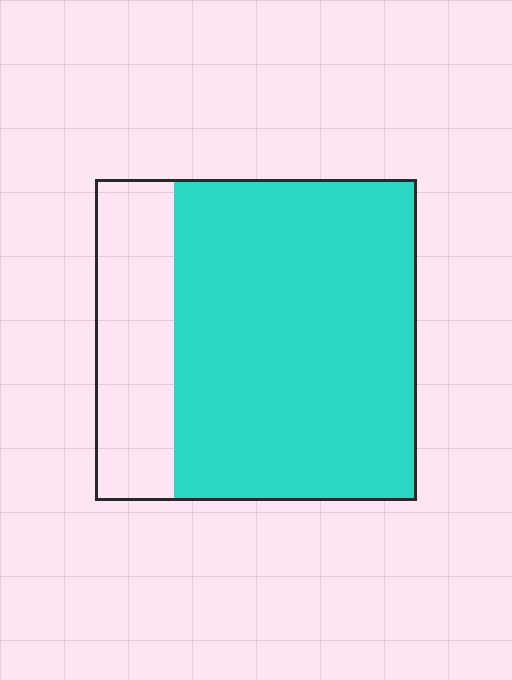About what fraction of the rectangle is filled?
About three quarters (3/4).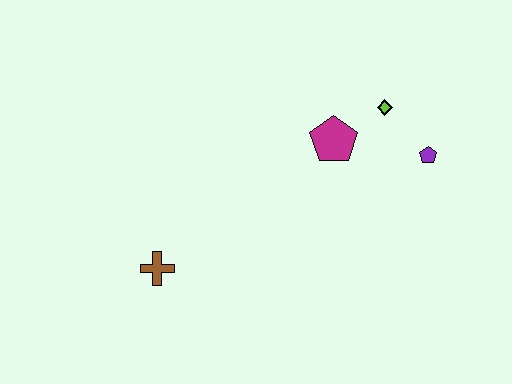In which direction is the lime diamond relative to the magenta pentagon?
The lime diamond is to the right of the magenta pentagon.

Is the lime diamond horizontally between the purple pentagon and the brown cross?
Yes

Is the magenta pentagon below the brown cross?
No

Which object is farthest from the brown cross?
The purple pentagon is farthest from the brown cross.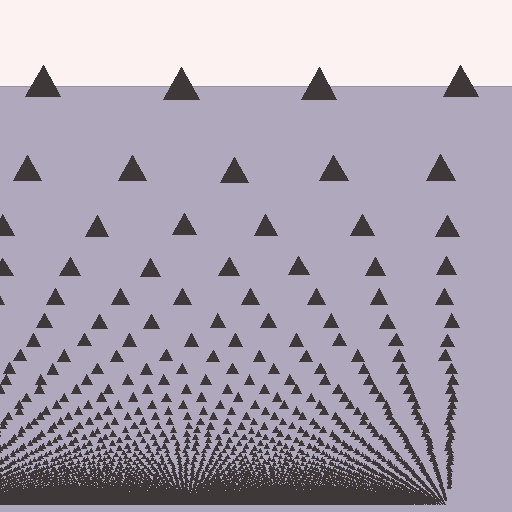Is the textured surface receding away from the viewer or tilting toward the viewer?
The surface appears to tilt toward the viewer. Texture elements get larger and sparser toward the top.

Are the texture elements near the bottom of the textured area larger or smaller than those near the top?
Smaller. The gradient is inverted — elements near the bottom are smaller and denser.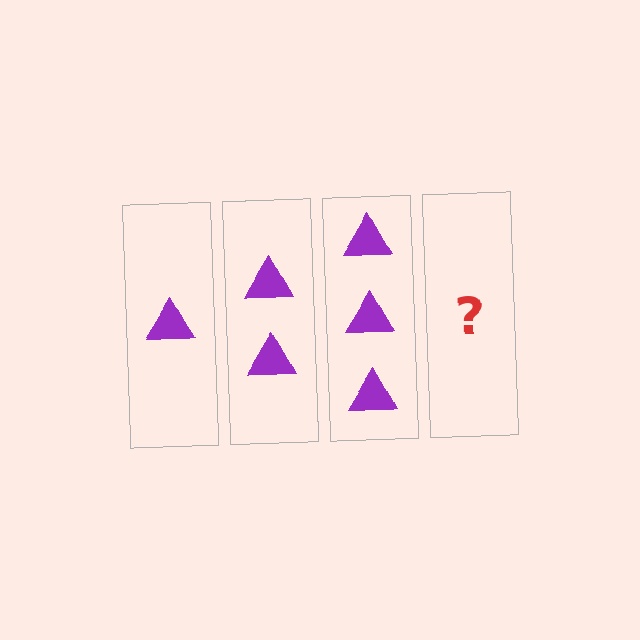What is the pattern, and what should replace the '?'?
The pattern is that each step adds one more triangle. The '?' should be 4 triangles.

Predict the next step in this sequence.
The next step is 4 triangles.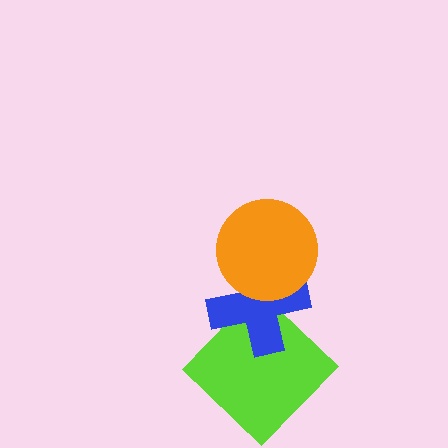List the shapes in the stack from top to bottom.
From top to bottom: the orange circle, the blue cross, the lime diamond.